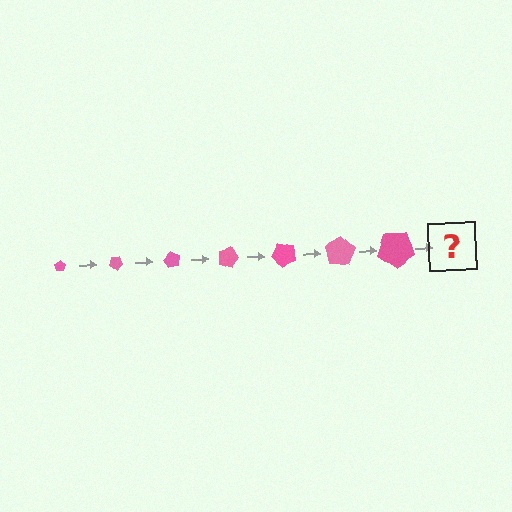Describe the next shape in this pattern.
It should be a pentagon, larger than the previous one and rotated 210 degrees from the start.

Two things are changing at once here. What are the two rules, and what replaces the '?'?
The two rules are that the pentagon grows larger each step and it rotates 30 degrees each step. The '?' should be a pentagon, larger than the previous one and rotated 210 degrees from the start.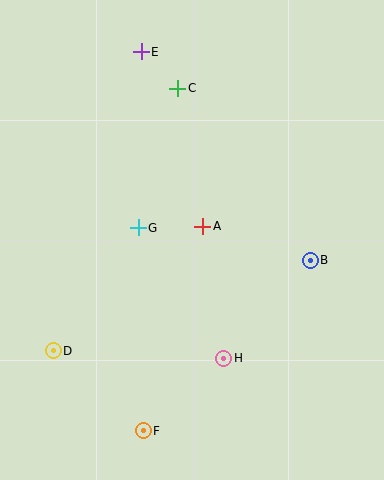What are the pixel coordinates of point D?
Point D is at (53, 351).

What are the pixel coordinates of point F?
Point F is at (143, 431).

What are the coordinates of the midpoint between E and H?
The midpoint between E and H is at (182, 205).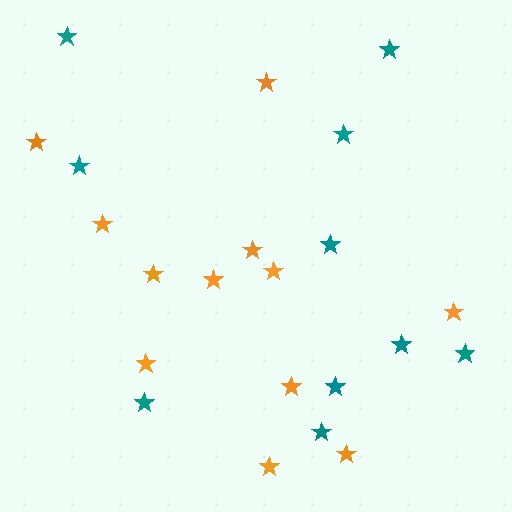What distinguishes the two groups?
There are 2 groups: one group of orange stars (12) and one group of teal stars (10).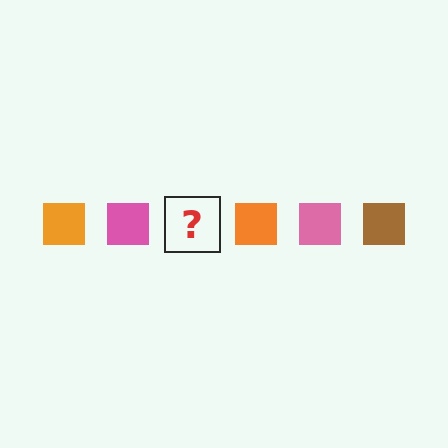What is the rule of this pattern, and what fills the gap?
The rule is that the pattern cycles through orange, pink, brown squares. The gap should be filled with a brown square.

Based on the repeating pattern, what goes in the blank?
The blank should be a brown square.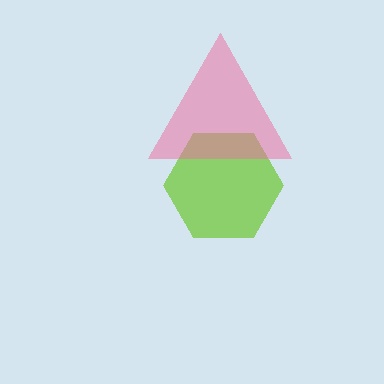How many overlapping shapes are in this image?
There are 2 overlapping shapes in the image.